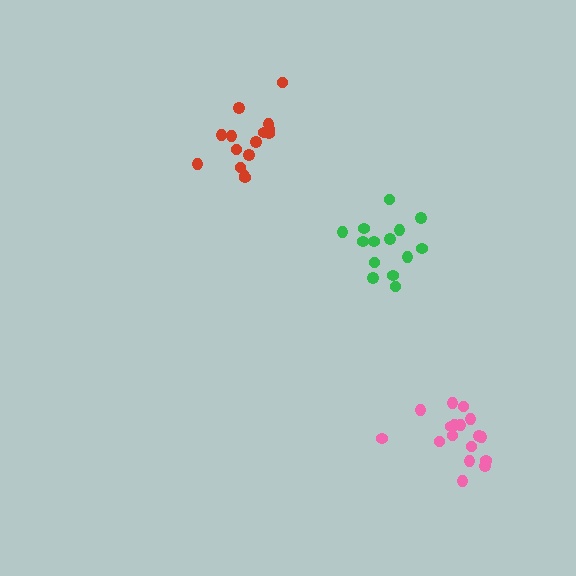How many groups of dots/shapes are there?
There are 3 groups.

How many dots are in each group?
Group 1: 14 dots, Group 2: 15 dots, Group 3: 17 dots (46 total).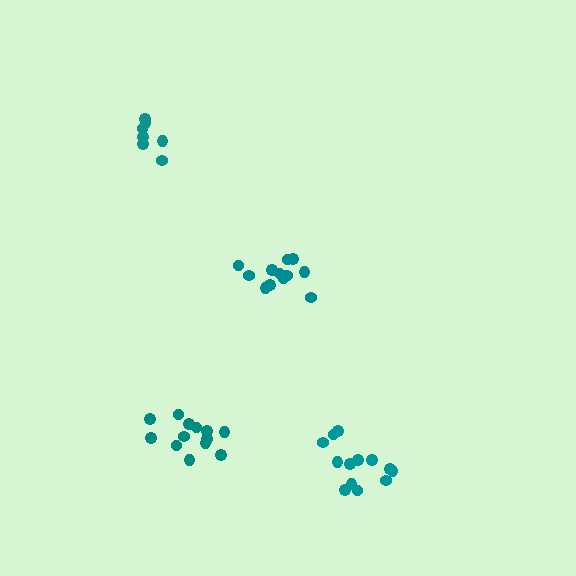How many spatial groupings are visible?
There are 4 spatial groupings.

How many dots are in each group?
Group 1: 13 dots, Group 2: 13 dots, Group 3: 13 dots, Group 4: 7 dots (46 total).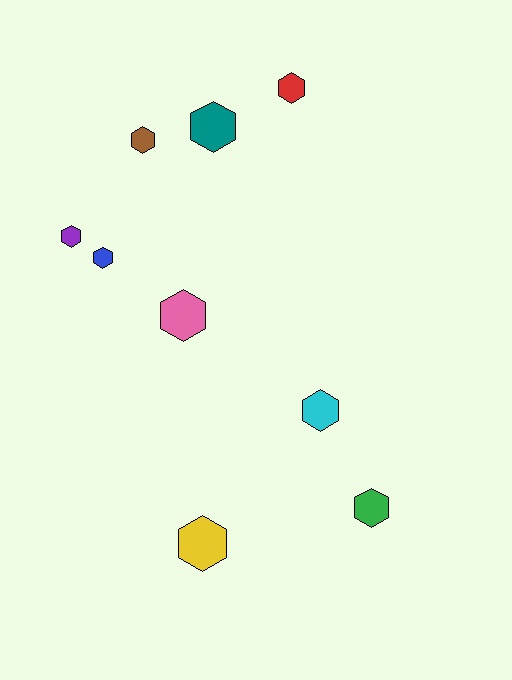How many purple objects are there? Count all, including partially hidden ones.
There is 1 purple object.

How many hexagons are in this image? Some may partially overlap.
There are 9 hexagons.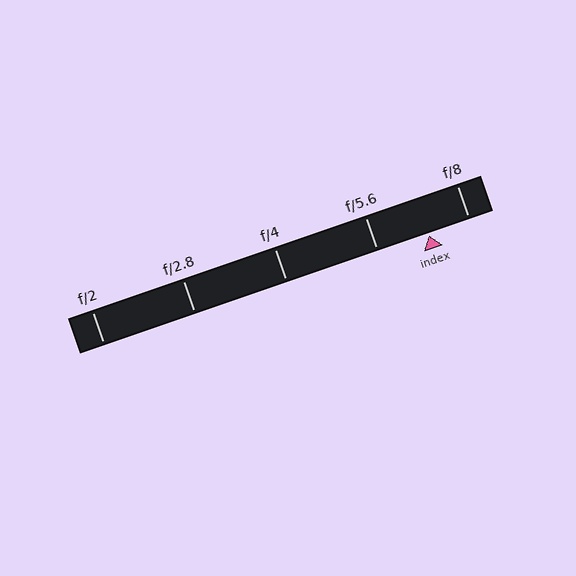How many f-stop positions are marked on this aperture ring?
There are 5 f-stop positions marked.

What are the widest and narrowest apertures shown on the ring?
The widest aperture shown is f/2 and the narrowest is f/8.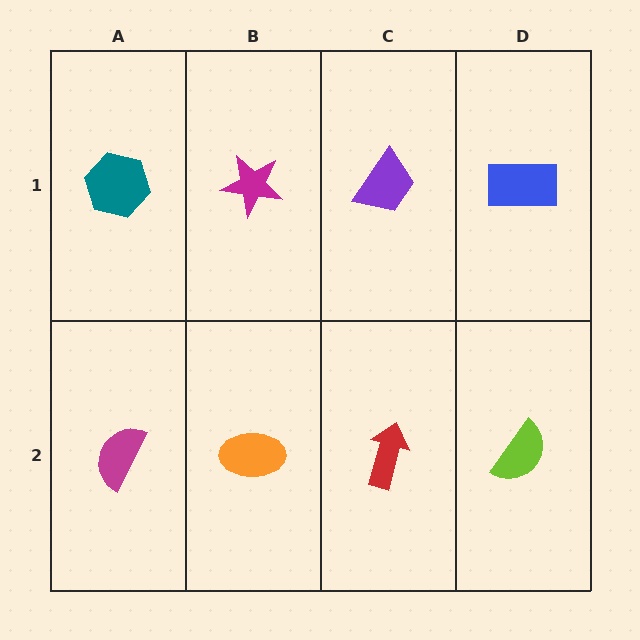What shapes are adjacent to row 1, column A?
A magenta semicircle (row 2, column A), a magenta star (row 1, column B).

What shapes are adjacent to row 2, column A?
A teal hexagon (row 1, column A), an orange ellipse (row 2, column B).